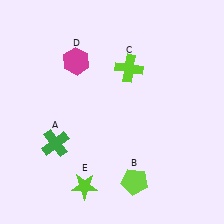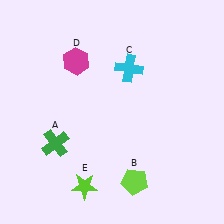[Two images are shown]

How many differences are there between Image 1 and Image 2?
There is 1 difference between the two images.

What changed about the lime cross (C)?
In Image 1, C is lime. In Image 2, it changed to cyan.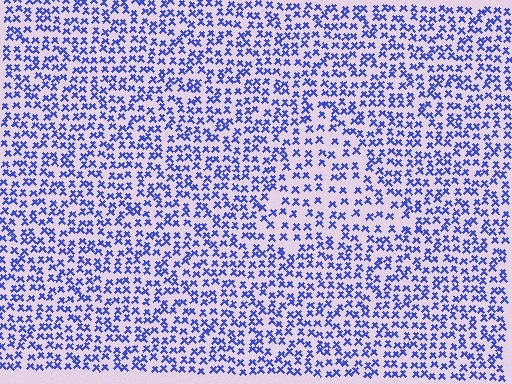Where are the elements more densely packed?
The elements are more densely packed outside the triangle boundary.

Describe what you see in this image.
The image contains small blue elements arranged at two different densities. A triangle-shaped region is visible where the elements are less densely packed than the surrounding area.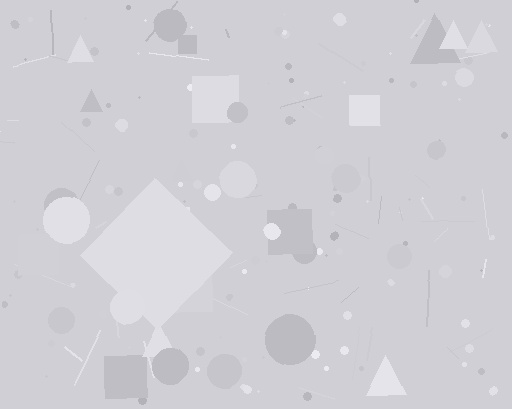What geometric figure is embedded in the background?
A diamond is embedded in the background.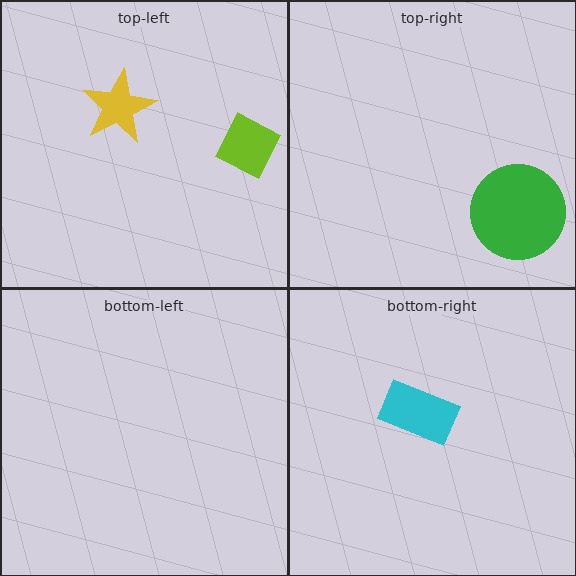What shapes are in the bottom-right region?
The cyan rectangle.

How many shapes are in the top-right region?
1.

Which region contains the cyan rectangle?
The bottom-right region.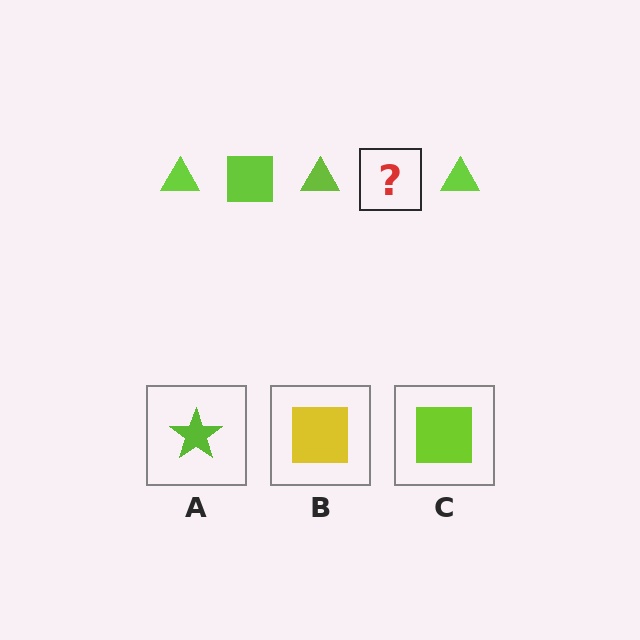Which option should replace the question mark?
Option C.